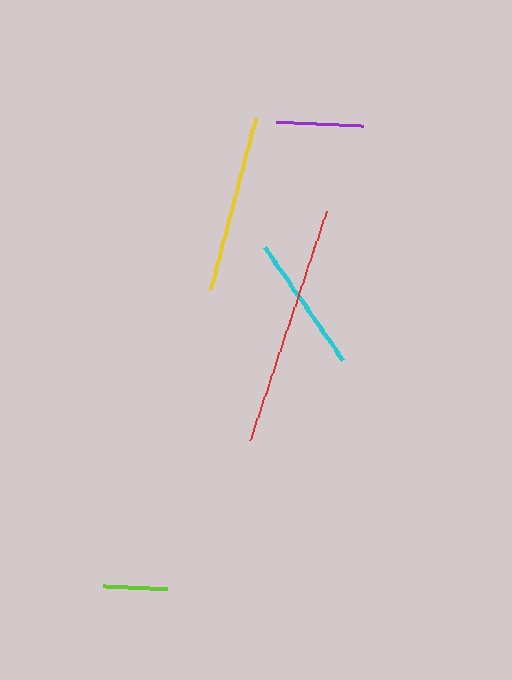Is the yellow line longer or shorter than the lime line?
The yellow line is longer than the lime line.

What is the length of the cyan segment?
The cyan segment is approximately 138 pixels long.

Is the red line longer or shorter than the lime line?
The red line is longer than the lime line.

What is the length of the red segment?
The red segment is approximately 242 pixels long.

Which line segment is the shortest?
The lime line is the shortest at approximately 64 pixels.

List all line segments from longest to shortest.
From longest to shortest: red, yellow, cyan, purple, lime.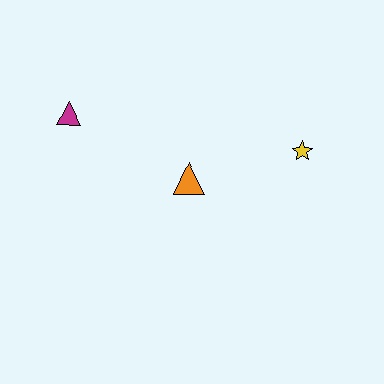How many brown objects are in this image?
There are no brown objects.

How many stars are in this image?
There is 1 star.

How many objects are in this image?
There are 3 objects.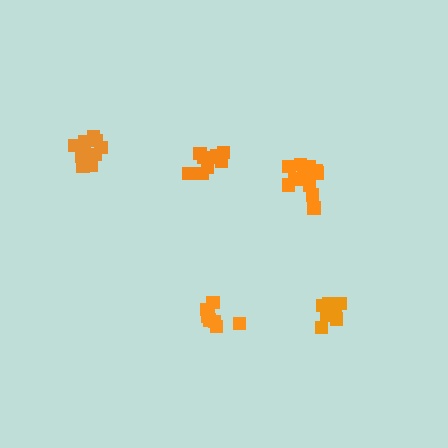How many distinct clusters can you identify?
There are 5 distinct clusters.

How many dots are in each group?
Group 1: 13 dots, Group 2: 7 dots, Group 3: 9 dots, Group 4: 8 dots, Group 5: 11 dots (48 total).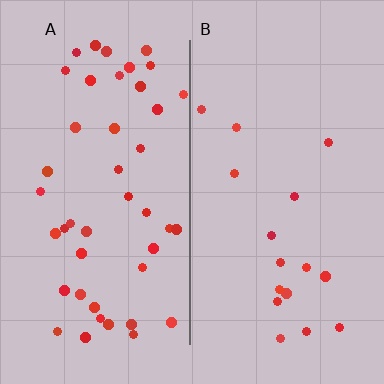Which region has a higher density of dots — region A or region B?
A (the left).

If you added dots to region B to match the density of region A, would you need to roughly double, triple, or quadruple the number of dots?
Approximately triple.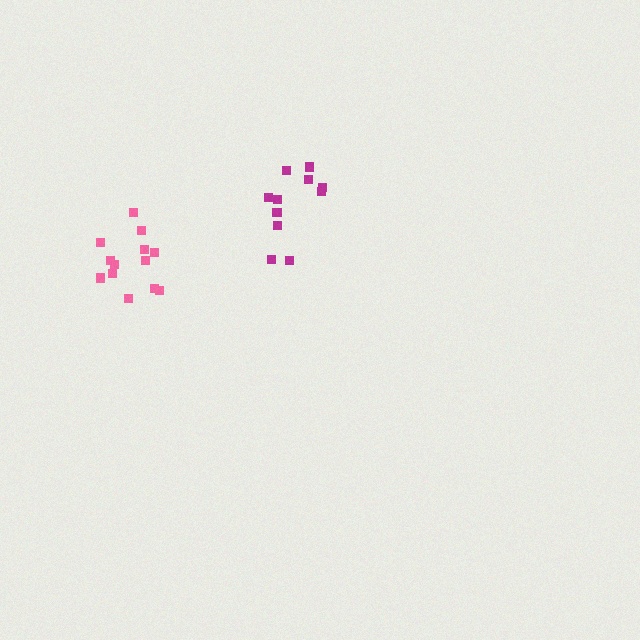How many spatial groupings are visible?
There are 2 spatial groupings.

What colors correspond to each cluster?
The clusters are colored: pink, magenta.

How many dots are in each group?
Group 1: 13 dots, Group 2: 11 dots (24 total).